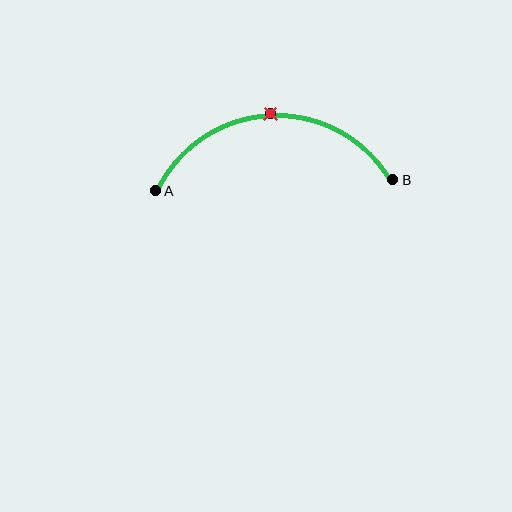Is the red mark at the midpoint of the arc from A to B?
Yes. The red mark lies on the arc at equal arc-length from both A and B — it is the arc midpoint.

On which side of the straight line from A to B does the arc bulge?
The arc bulges above the straight line connecting A and B.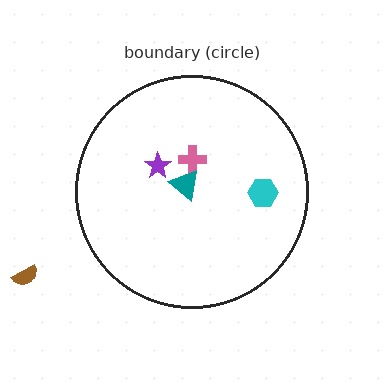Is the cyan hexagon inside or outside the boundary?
Inside.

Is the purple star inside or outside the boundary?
Inside.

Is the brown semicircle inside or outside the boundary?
Outside.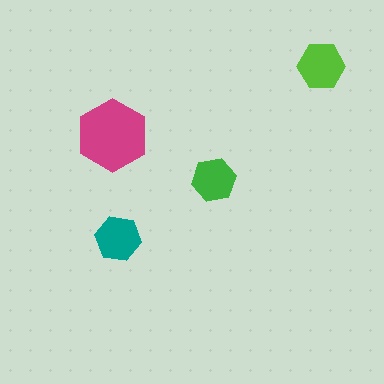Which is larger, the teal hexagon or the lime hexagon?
The lime one.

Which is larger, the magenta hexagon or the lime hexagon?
The magenta one.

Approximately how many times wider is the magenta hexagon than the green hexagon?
About 1.5 times wider.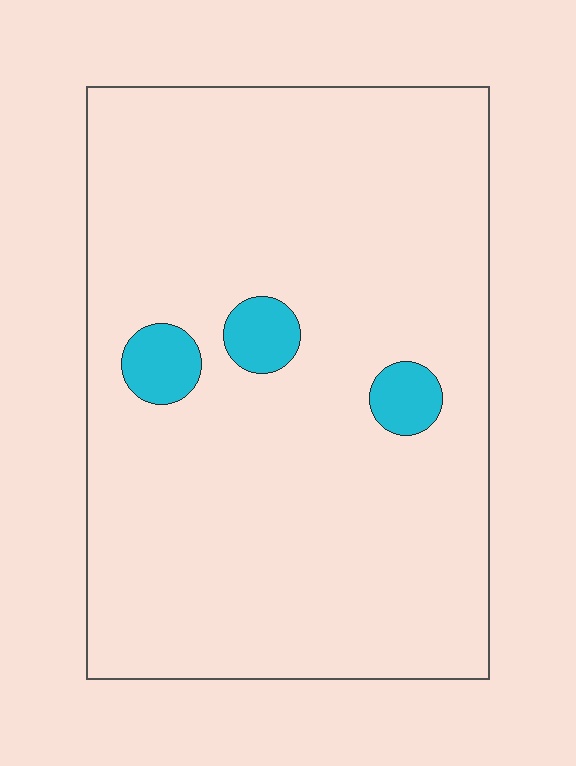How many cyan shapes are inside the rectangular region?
3.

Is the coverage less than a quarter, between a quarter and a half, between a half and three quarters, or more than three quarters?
Less than a quarter.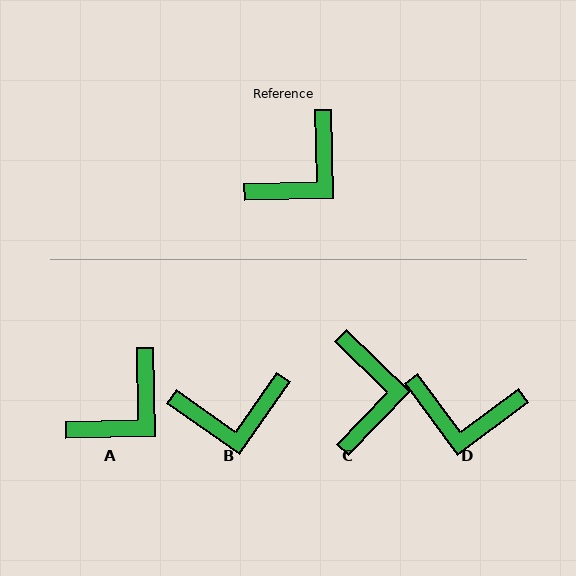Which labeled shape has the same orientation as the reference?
A.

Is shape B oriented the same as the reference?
No, it is off by about 37 degrees.